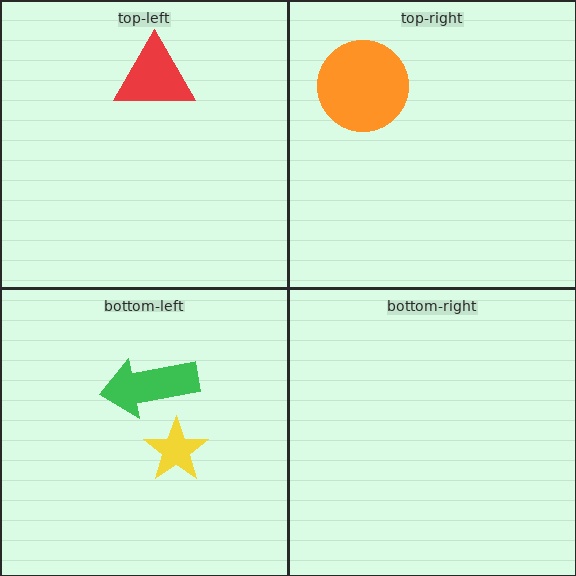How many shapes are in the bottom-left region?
2.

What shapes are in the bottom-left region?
The green arrow, the yellow star.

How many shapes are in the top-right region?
1.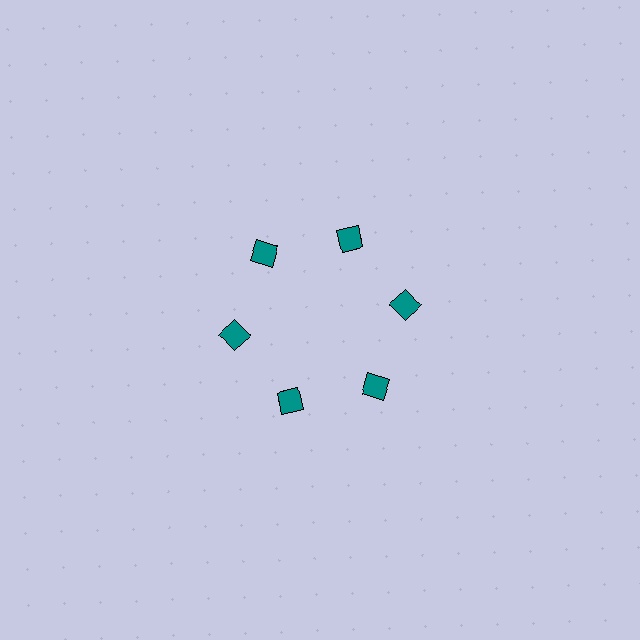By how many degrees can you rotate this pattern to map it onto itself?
The pattern maps onto itself every 60 degrees of rotation.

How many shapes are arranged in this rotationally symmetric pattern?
There are 6 shapes, arranged in 6 groups of 1.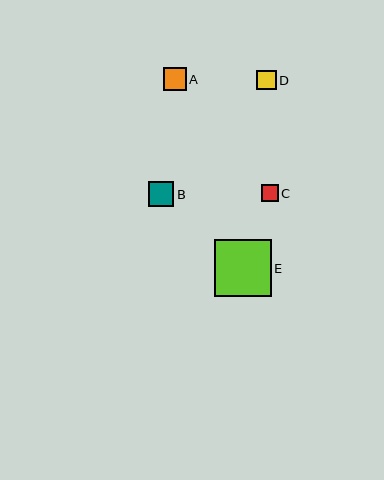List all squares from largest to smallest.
From largest to smallest: E, B, A, D, C.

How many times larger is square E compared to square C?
Square E is approximately 3.3 times the size of square C.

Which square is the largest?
Square E is the largest with a size of approximately 56 pixels.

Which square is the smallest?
Square C is the smallest with a size of approximately 17 pixels.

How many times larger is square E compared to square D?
Square E is approximately 2.9 times the size of square D.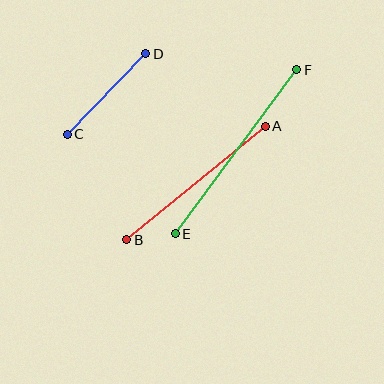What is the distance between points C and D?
The distance is approximately 113 pixels.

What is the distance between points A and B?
The distance is approximately 179 pixels.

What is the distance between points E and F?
The distance is approximately 204 pixels.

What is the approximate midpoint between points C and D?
The midpoint is at approximately (107, 94) pixels.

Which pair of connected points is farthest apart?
Points E and F are farthest apart.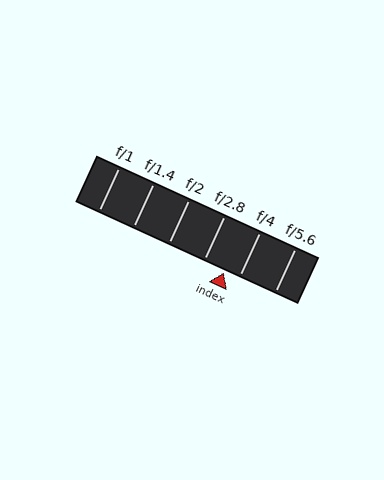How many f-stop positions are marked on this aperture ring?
There are 6 f-stop positions marked.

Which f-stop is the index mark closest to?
The index mark is closest to f/4.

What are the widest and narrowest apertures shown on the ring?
The widest aperture shown is f/1 and the narrowest is f/5.6.